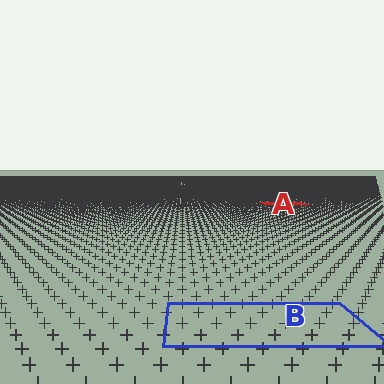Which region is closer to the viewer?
Region B is closer. The texture elements there are larger and more spread out.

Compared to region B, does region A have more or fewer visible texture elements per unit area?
Region A has more texture elements per unit area — they are packed more densely because it is farther away.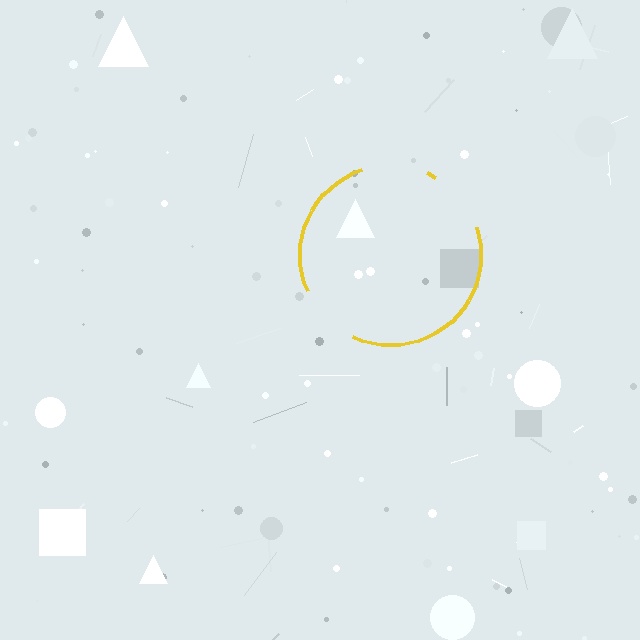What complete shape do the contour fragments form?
The contour fragments form a circle.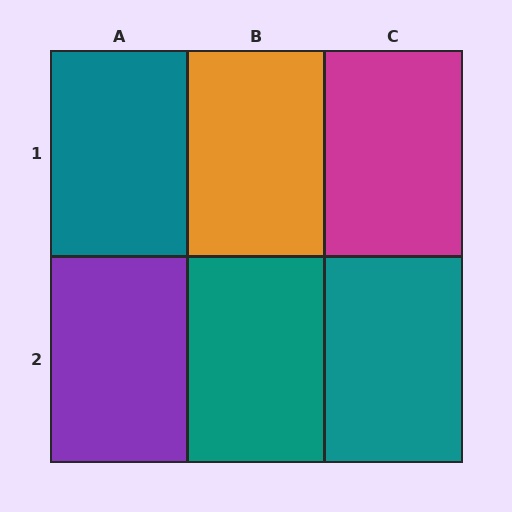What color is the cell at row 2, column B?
Teal.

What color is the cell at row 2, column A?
Purple.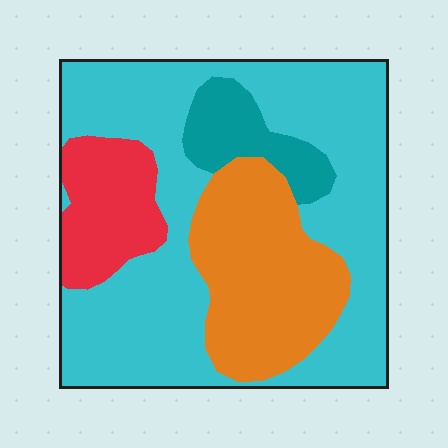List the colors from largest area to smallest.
From largest to smallest: cyan, orange, red, teal.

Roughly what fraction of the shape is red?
Red covers roughly 10% of the shape.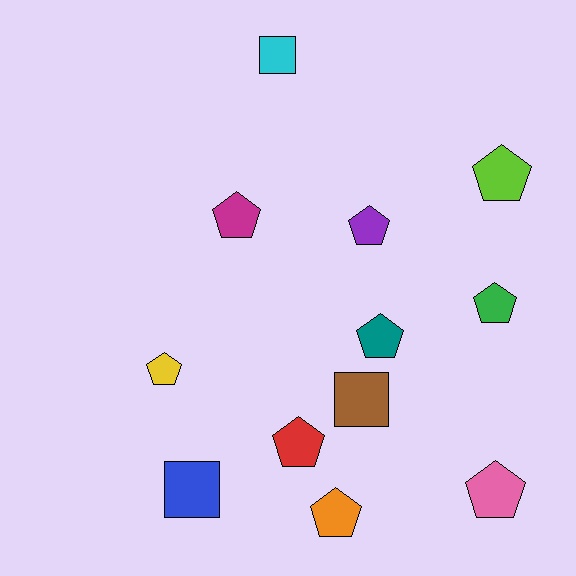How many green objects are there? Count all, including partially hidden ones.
There is 1 green object.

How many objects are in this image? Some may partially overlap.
There are 12 objects.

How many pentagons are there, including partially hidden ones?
There are 9 pentagons.